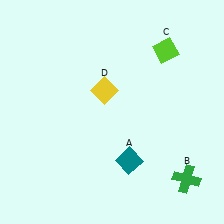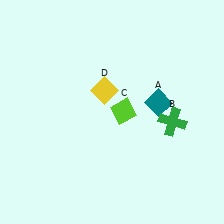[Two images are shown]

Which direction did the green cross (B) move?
The green cross (B) moved up.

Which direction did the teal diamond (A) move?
The teal diamond (A) moved up.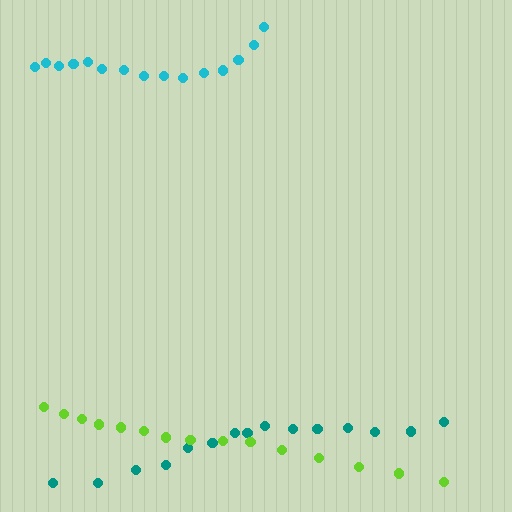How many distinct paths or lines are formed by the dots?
There are 3 distinct paths.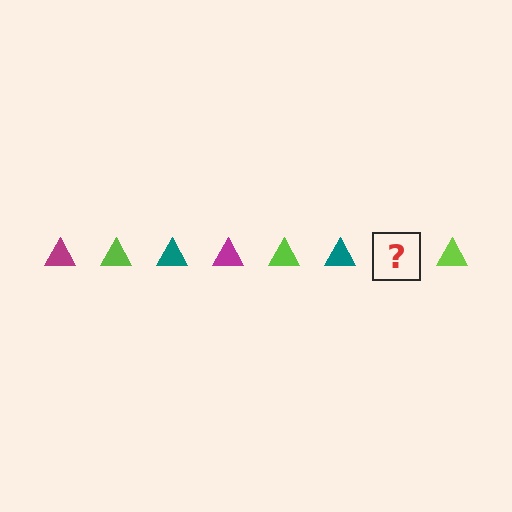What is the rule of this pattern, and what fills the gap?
The rule is that the pattern cycles through magenta, lime, teal triangles. The gap should be filled with a magenta triangle.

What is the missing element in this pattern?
The missing element is a magenta triangle.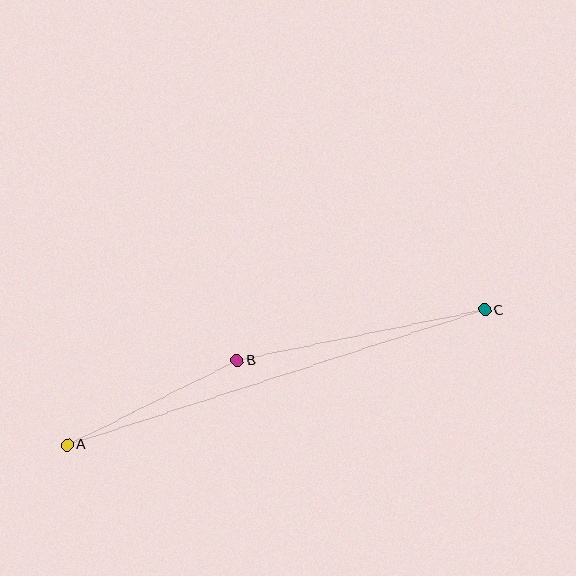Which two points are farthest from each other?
Points A and C are farthest from each other.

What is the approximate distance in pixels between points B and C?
The distance between B and C is approximately 253 pixels.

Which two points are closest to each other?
Points A and B are closest to each other.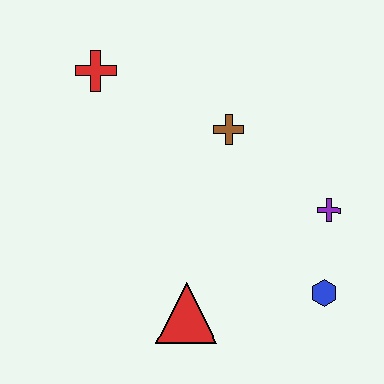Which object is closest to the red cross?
The brown cross is closest to the red cross.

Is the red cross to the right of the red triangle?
No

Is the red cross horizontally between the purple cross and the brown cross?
No